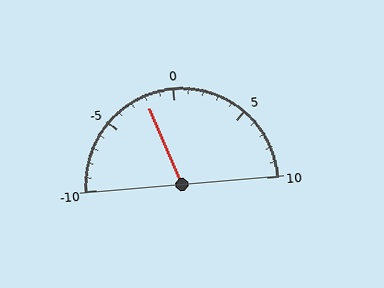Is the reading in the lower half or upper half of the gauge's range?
The reading is in the lower half of the range (-10 to 10).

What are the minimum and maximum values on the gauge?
The gauge ranges from -10 to 10.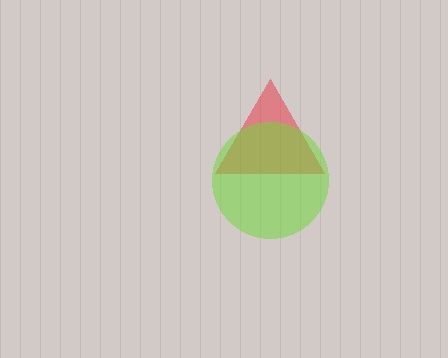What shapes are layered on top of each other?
The layered shapes are: a red triangle, a lime circle.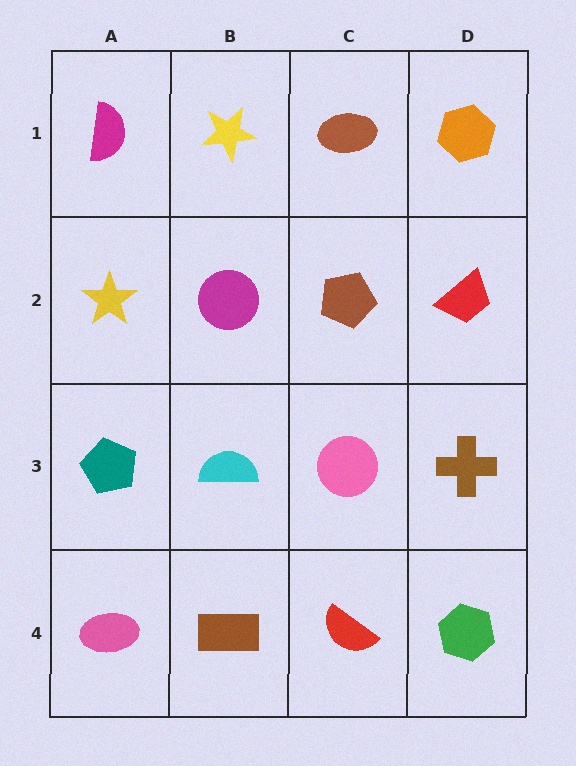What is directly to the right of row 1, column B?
A brown ellipse.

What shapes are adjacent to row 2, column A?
A magenta semicircle (row 1, column A), a teal pentagon (row 3, column A), a magenta circle (row 2, column B).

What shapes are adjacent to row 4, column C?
A pink circle (row 3, column C), a brown rectangle (row 4, column B), a green hexagon (row 4, column D).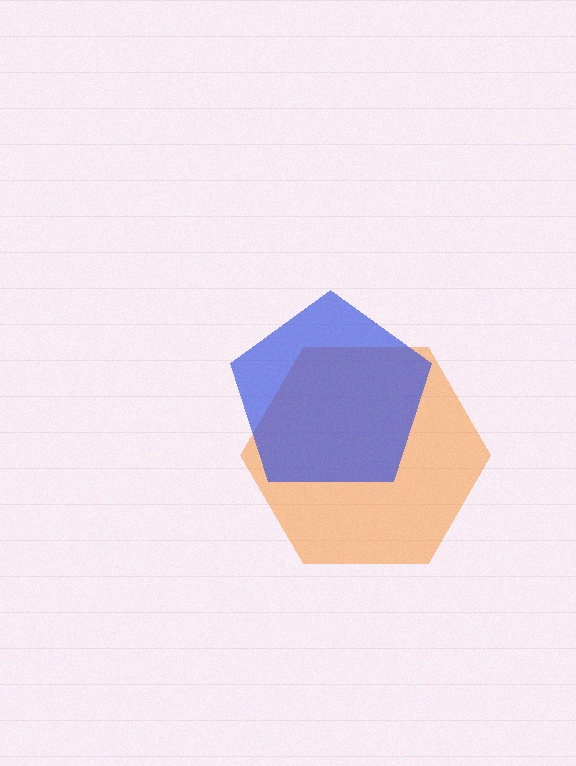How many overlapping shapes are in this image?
There are 2 overlapping shapes in the image.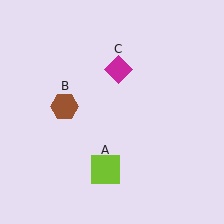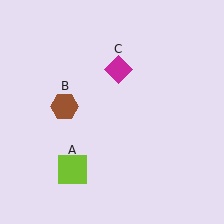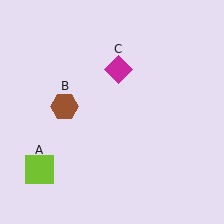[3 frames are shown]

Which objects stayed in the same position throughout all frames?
Brown hexagon (object B) and magenta diamond (object C) remained stationary.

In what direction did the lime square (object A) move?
The lime square (object A) moved left.